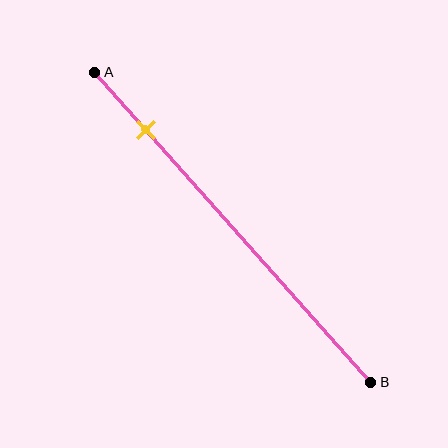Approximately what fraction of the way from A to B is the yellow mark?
The yellow mark is approximately 20% of the way from A to B.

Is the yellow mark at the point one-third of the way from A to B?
No, the mark is at about 20% from A, not at the 33% one-third point.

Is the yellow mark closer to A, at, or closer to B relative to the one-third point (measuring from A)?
The yellow mark is closer to point A than the one-third point of segment AB.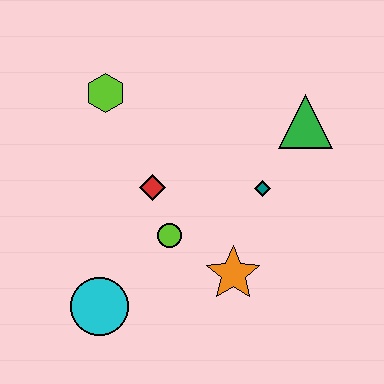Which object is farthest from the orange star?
The lime hexagon is farthest from the orange star.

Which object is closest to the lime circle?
The red diamond is closest to the lime circle.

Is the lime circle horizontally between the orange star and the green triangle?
No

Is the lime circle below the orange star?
No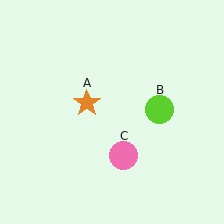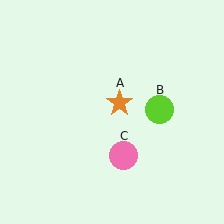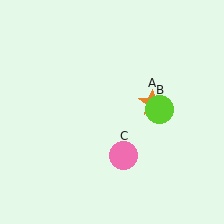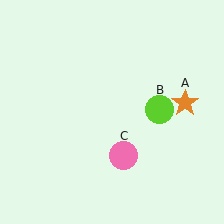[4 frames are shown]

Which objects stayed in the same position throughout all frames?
Lime circle (object B) and pink circle (object C) remained stationary.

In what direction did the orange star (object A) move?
The orange star (object A) moved right.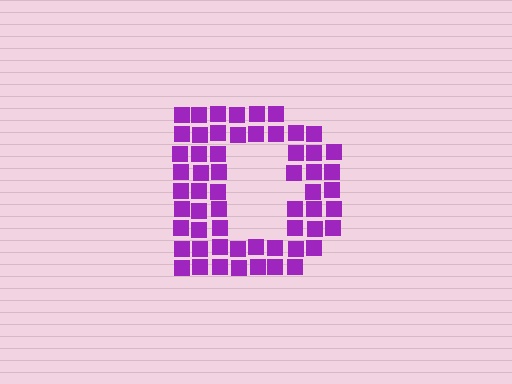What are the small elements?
The small elements are squares.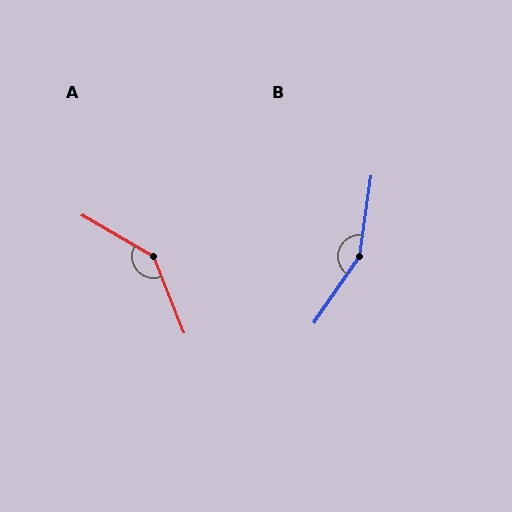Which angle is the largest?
B, at approximately 154 degrees.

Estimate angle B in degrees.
Approximately 154 degrees.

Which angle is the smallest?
A, at approximately 142 degrees.